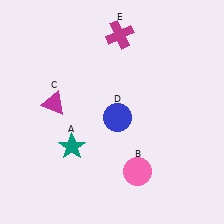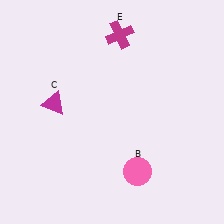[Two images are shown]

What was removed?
The teal star (A), the blue circle (D) were removed in Image 2.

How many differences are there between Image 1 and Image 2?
There are 2 differences between the two images.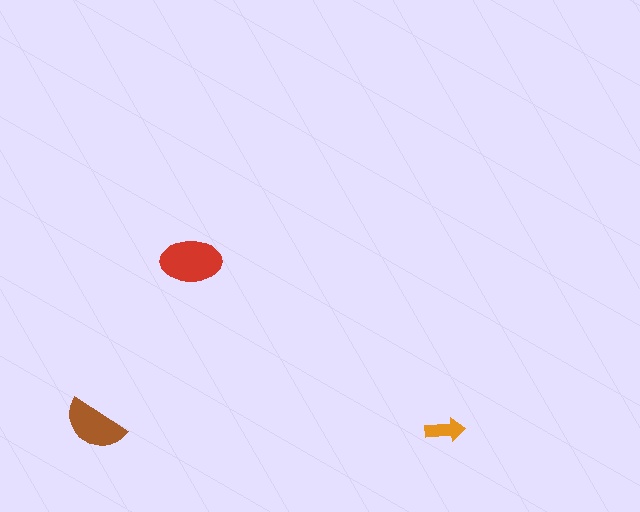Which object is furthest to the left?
The brown semicircle is leftmost.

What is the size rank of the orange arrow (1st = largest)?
3rd.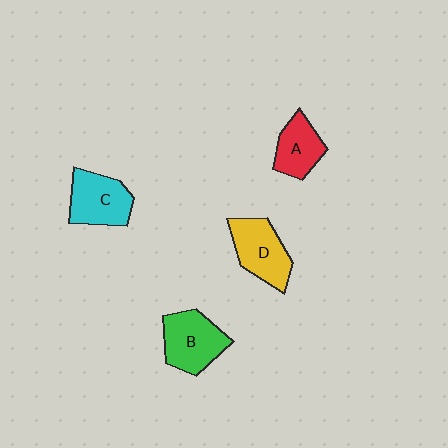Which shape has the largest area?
Shape B (green).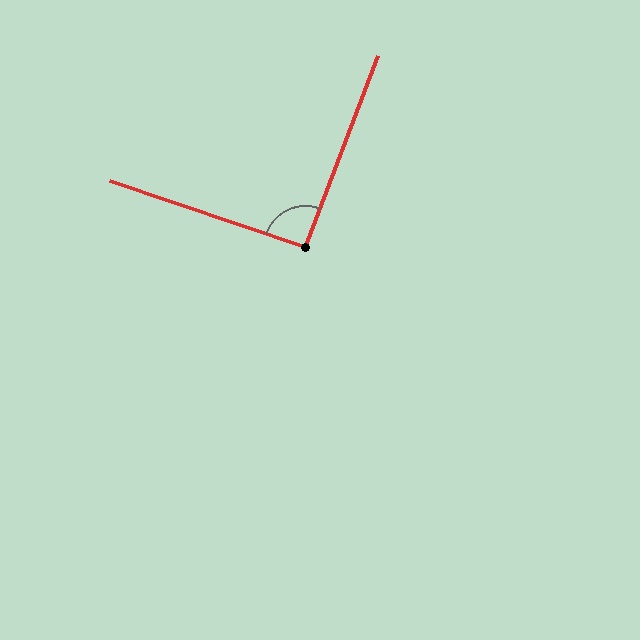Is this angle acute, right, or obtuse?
It is approximately a right angle.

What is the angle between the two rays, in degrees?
Approximately 92 degrees.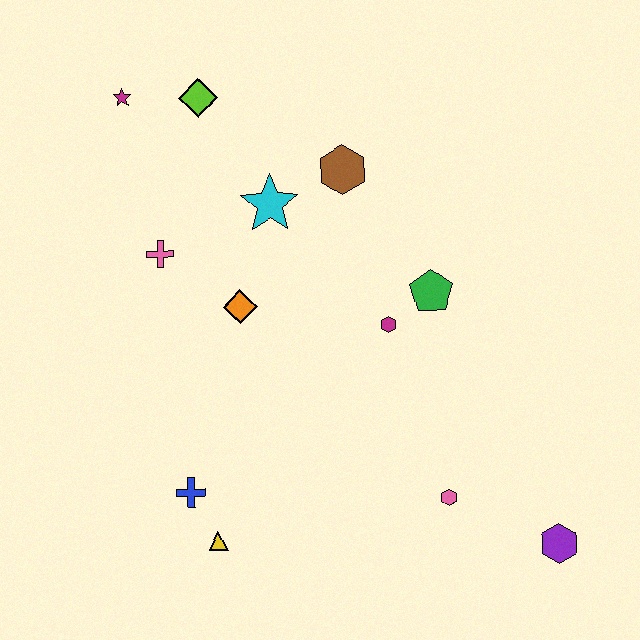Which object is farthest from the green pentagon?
The magenta star is farthest from the green pentagon.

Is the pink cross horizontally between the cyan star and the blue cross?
No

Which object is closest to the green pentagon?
The magenta hexagon is closest to the green pentagon.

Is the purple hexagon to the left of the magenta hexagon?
No